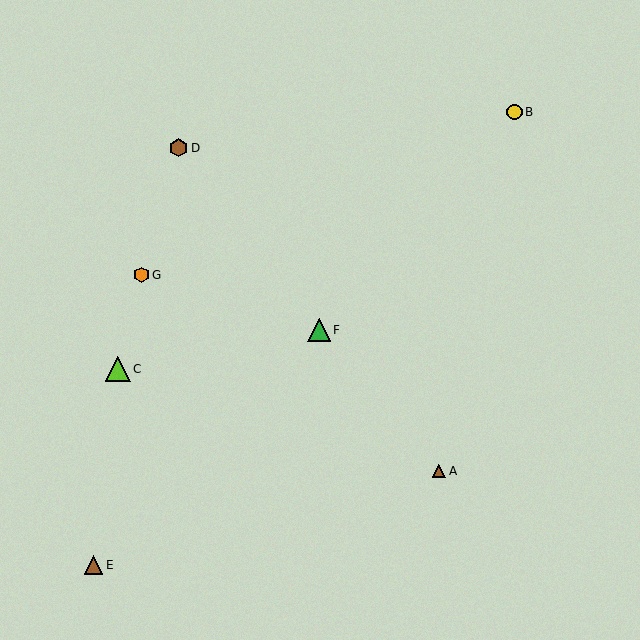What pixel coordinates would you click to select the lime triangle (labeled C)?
Click at (118, 369) to select the lime triangle C.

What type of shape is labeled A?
Shape A is a brown triangle.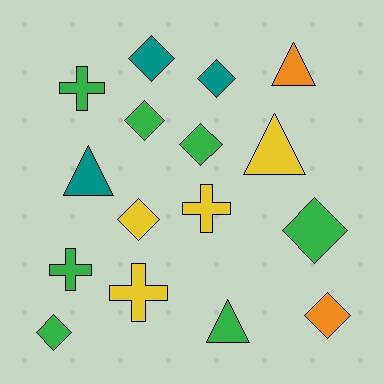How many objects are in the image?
There are 16 objects.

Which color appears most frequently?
Green, with 7 objects.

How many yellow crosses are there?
There are 2 yellow crosses.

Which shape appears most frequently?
Diamond, with 8 objects.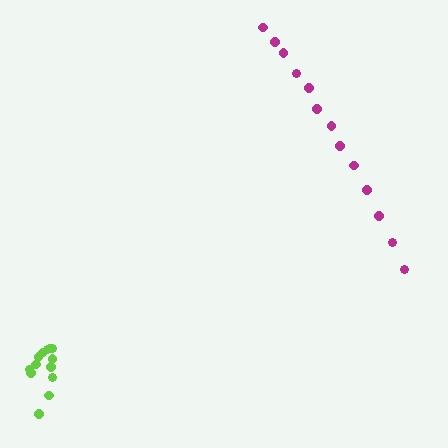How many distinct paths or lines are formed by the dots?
There are 2 distinct paths.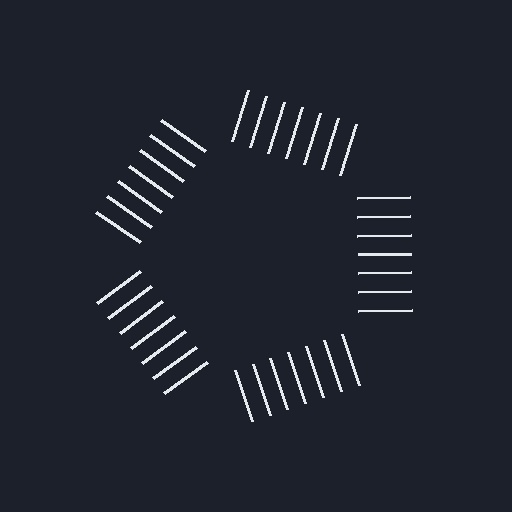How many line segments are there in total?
35 — 7 along each of the 5 edges.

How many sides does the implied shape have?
5 sides — the line-ends trace a pentagon.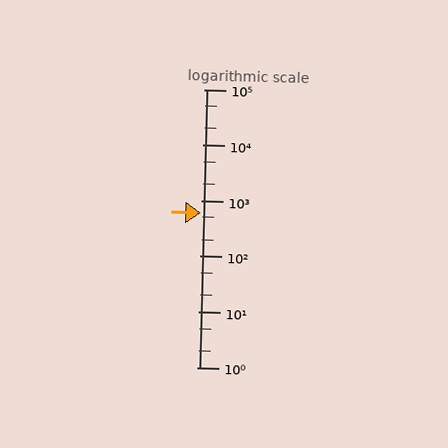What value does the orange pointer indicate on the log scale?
The pointer indicates approximately 610.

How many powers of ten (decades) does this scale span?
The scale spans 5 decades, from 1 to 100000.